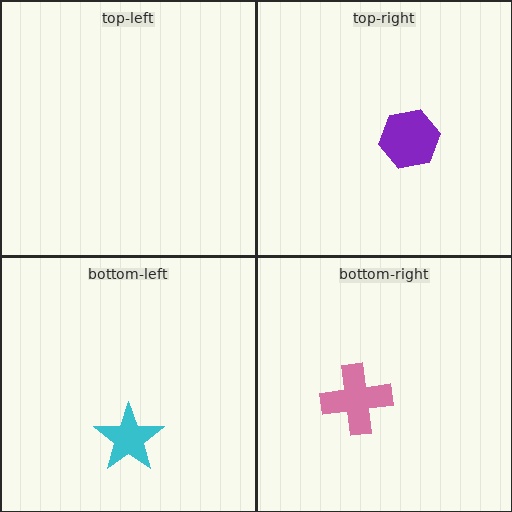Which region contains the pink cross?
The bottom-right region.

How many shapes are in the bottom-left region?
1.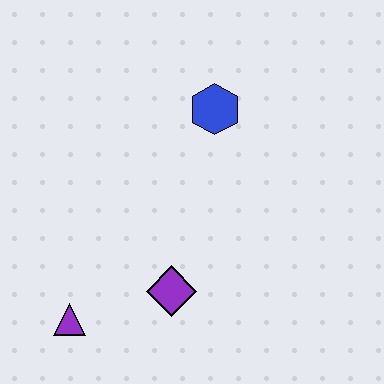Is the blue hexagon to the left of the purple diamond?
No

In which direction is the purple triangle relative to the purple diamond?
The purple triangle is to the left of the purple diamond.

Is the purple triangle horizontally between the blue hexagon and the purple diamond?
No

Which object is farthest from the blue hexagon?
The purple triangle is farthest from the blue hexagon.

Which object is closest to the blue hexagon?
The purple diamond is closest to the blue hexagon.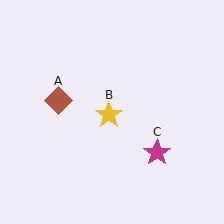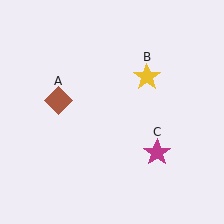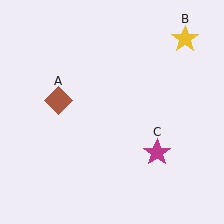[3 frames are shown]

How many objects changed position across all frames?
1 object changed position: yellow star (object B).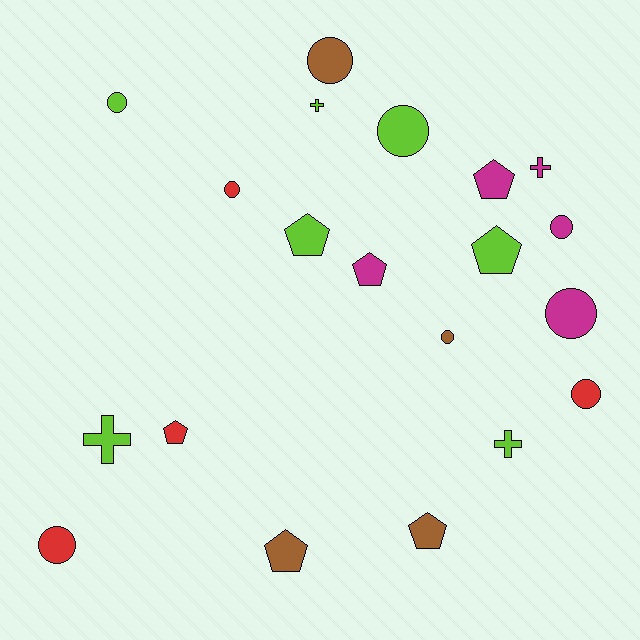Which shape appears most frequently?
Circle, with 9 objects.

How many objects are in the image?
There are 20 objects.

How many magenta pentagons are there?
There are 2 magenta pentagons.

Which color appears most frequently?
Lime, with 7 objects.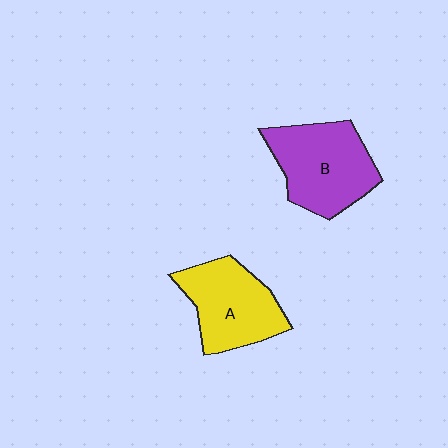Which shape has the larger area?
Shape B (purple).